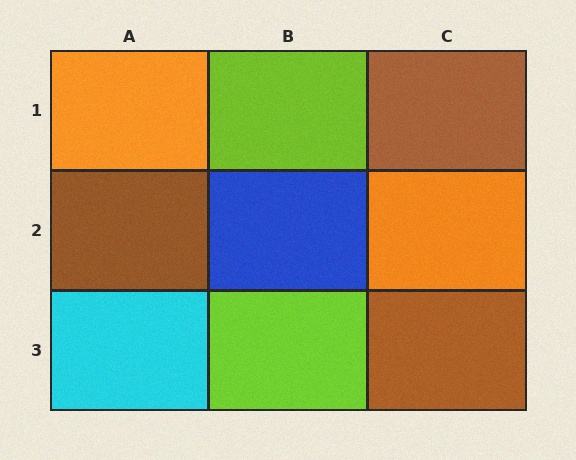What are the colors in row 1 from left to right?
Orange, lime, brown.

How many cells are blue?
1 cell is blue.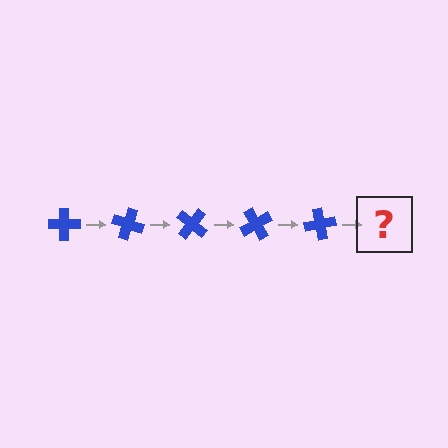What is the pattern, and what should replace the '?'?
The pattern is that the cross rotates 20 degrees each step. The '?' should be a blue cross rotated 100 degrees.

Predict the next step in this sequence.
The next step is a blue cross rotated 100 degrees.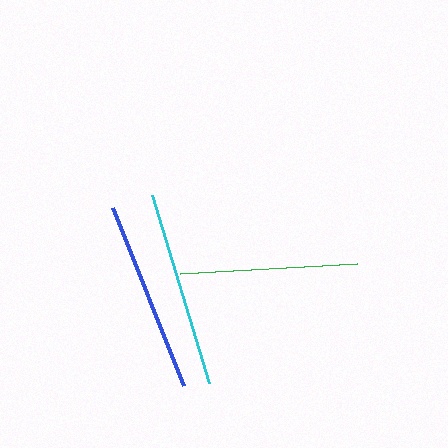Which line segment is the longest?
The cyan line is the longest at approximately 196 pixels.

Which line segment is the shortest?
The green line is the shortest at approximately 177 pixels.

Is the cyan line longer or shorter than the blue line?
The cyan line is longer than the blue line.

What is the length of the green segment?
The green segment is approximately 177 pixels long.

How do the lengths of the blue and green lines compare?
The blue and green lines are approximately the same length.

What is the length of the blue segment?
The blue segment is approximately 192 pixels long.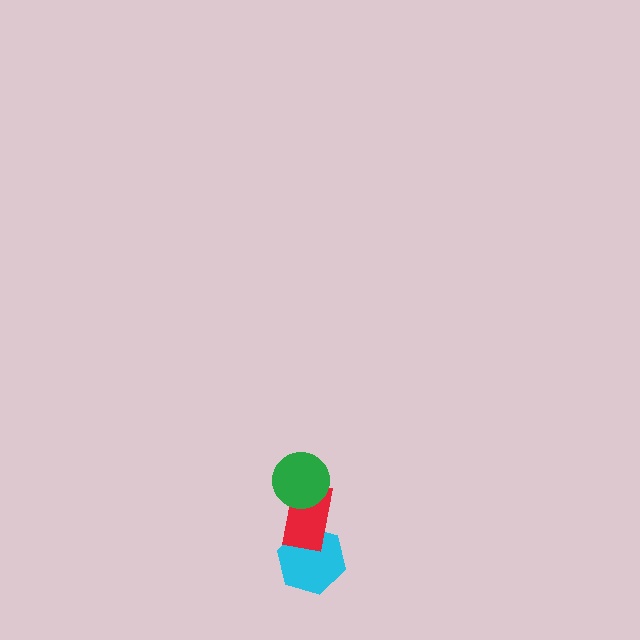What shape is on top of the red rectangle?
The green circle is on top of the red rectangle.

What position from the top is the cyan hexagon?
The cyan hexagon is 3rd from the top.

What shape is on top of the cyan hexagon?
The red rectangle is on top of the cyan hexagon.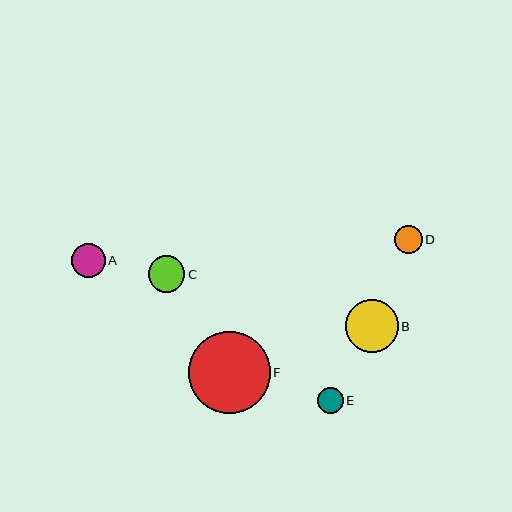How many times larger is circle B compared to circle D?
Circle B is approximately 1.9 times the size of circle D.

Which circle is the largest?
Circle F is the largest with a size of approximately 82 pixels.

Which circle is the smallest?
Circle E is the smallest with a size of approximately 26 pixels.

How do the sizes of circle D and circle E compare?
Circle D and circle E are approximately the same size.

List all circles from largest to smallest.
From largest to smallest: F, B, C, A, D, E.